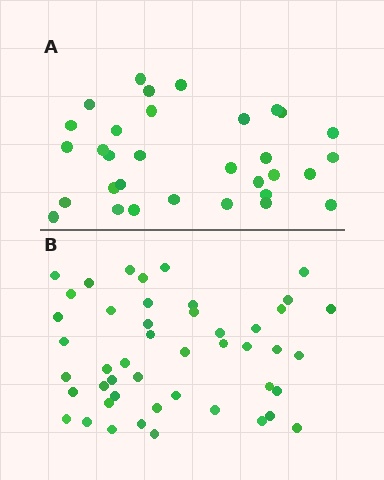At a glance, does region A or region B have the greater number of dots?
Region B (the bottom region) has more dots.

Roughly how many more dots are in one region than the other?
Region B has approximately 15 more dots than region A.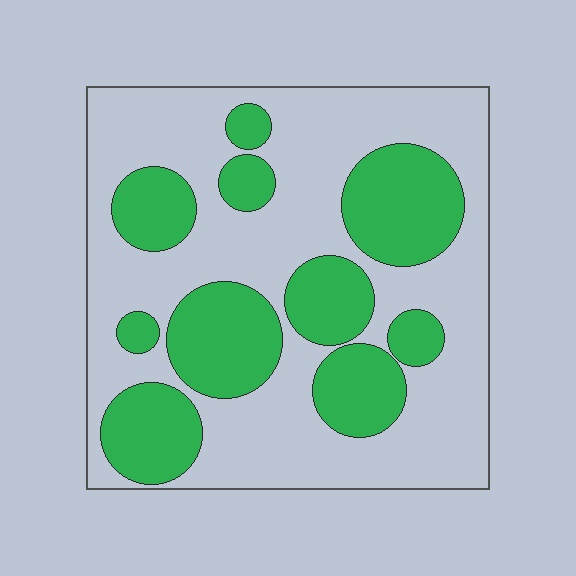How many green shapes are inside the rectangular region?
10.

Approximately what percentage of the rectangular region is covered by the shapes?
Approximately 35%.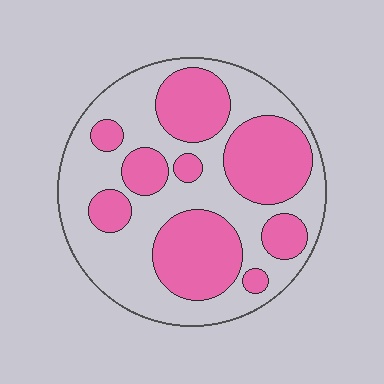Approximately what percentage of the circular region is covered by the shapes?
Approximately 45%.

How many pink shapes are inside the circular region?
9.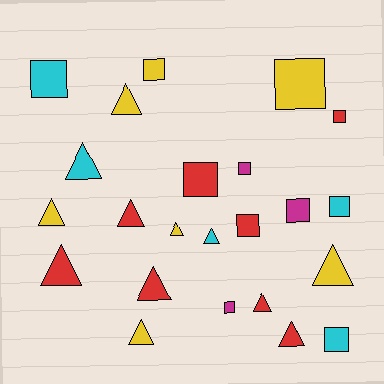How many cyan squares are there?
There are 3 cyan squares.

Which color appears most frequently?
Red, with 8 objects.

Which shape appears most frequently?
Triangle, with 12 objects.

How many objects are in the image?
There are 23 objects.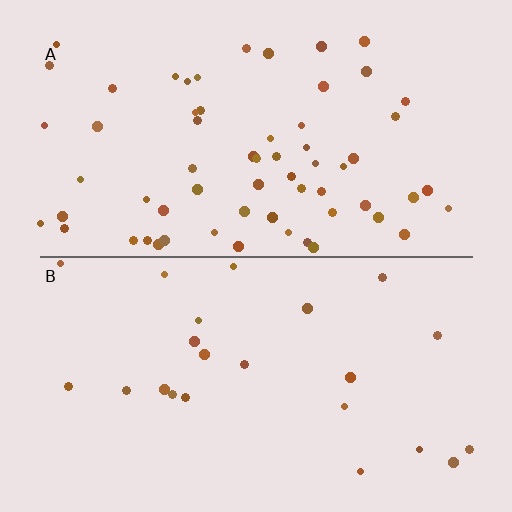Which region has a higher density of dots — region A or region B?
A (the top).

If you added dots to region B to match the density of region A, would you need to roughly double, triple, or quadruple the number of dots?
Approximately triple.